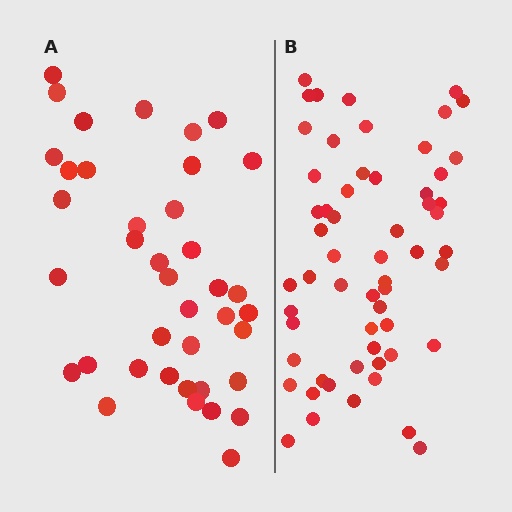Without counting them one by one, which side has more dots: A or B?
Region B (the right region) has more dots.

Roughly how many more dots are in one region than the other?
Region B has approximately 20 more dots than region A.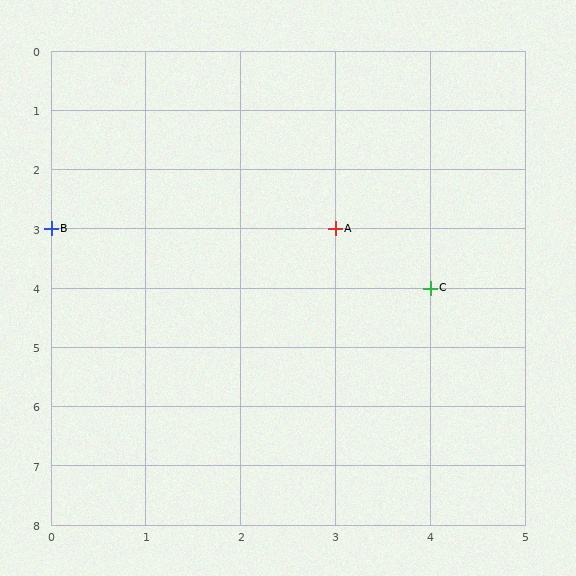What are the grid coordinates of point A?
Point A is at grid coordinates (3, 3).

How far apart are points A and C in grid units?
Points A and C are 1 column and 1 row apart (about 1.4 grid units diagonally).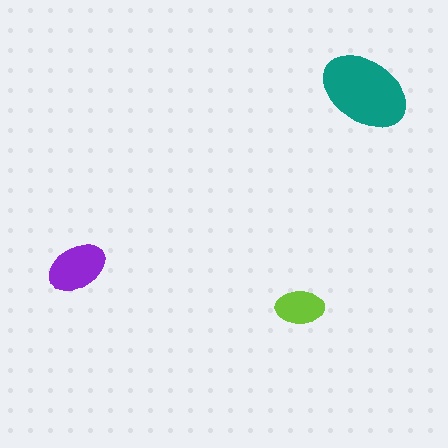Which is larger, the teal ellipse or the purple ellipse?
The teal one.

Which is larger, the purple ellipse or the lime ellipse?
The purple one.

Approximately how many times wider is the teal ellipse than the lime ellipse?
About 2 times wider.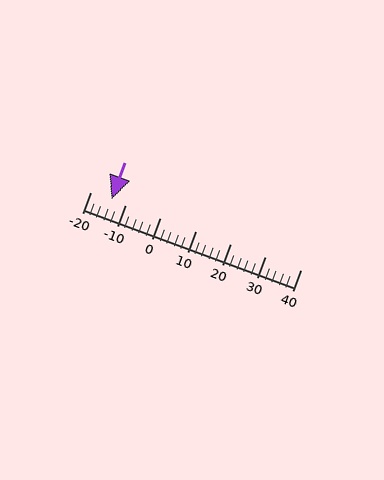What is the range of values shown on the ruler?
The ruler shows values from -20 to 40.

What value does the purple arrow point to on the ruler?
The purple arrow points to approximately -14.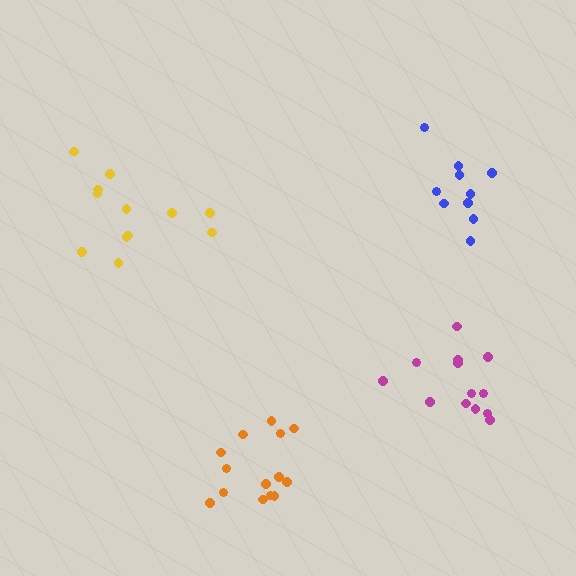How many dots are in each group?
Group 1: 12 dots, Group 2: 10 dots, Group 3: 14 dots, Group 4: 13 dots (49 total).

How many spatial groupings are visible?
There are 4 spatial groupings.